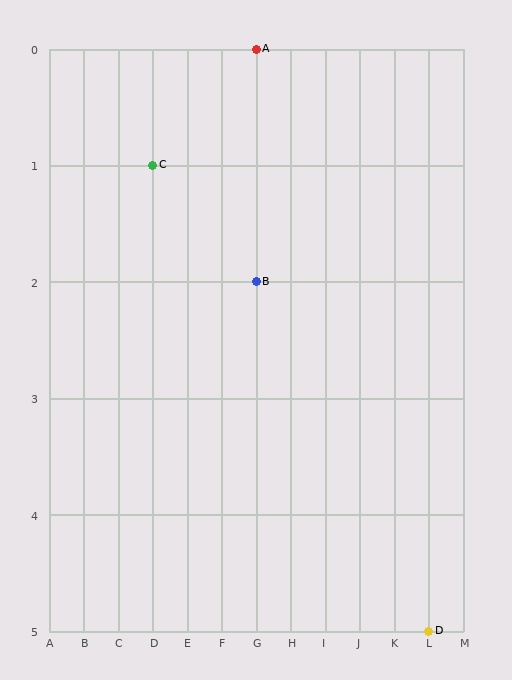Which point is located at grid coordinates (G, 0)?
Point A is at (G, 0).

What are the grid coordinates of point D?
Point D is at grid coordinates (L, 5).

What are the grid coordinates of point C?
Point C is at grid coordinates (D, 1).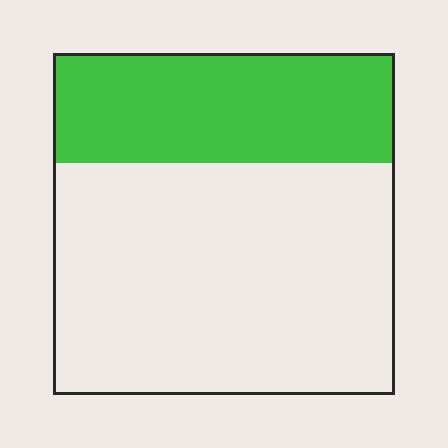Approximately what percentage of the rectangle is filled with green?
Approximately 30%.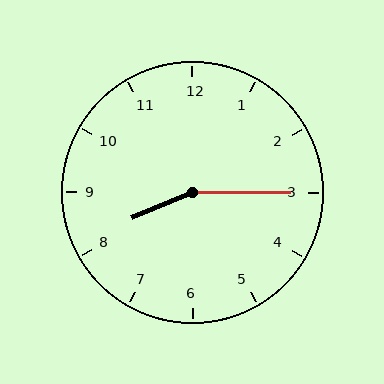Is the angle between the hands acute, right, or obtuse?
It is obtuse.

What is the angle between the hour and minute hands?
Approximately 158 degrees.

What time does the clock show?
8:15.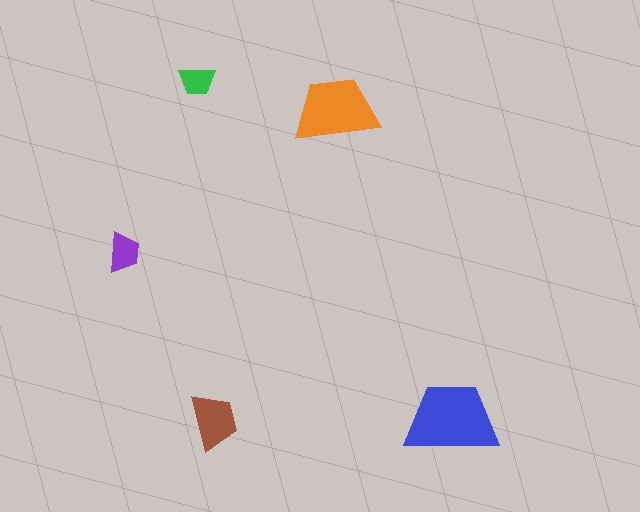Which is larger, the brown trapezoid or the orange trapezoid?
The orange one.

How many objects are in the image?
There are 5 objects in the image.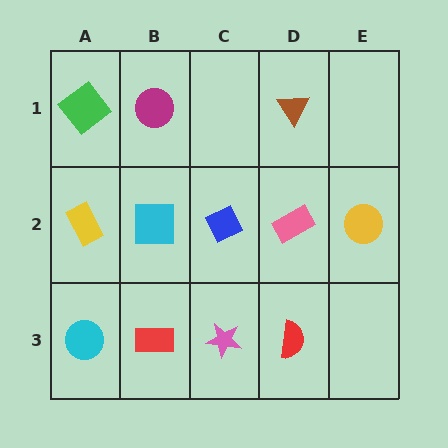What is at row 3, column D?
A red semicircle.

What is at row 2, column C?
A blue diamond.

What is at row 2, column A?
A yellow rectangle.